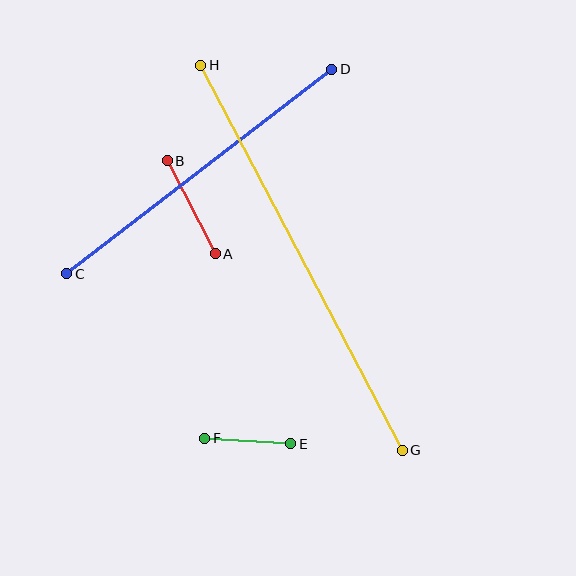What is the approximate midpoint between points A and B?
The midpoint is at approximately (191, 207) pixels.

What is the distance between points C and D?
The distance is approximately 335 pixels.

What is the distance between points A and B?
The distance is approximately 105 pixels.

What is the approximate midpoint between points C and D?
The midpoint is at approximately (199, 172) pixels.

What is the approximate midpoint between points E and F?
The midpoint is at approximately (248, 441) pixels.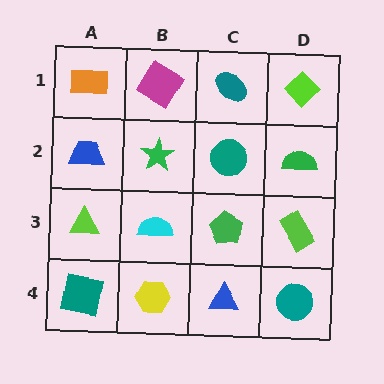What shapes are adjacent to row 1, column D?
A green semicircle (row 2, column D), a teal ellipse (row 1, column C).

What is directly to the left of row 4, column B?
A teal square.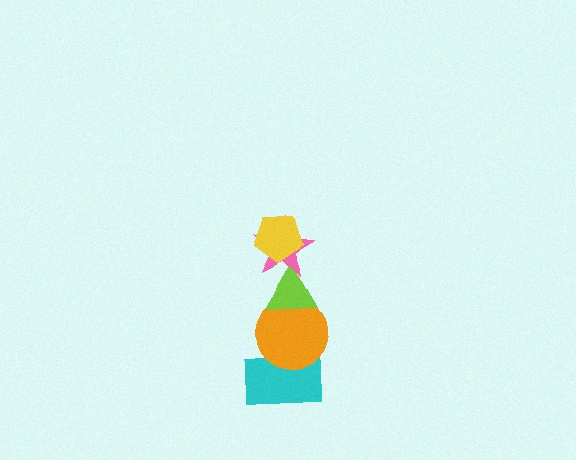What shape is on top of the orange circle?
The lime triangle is on top of the orange circle.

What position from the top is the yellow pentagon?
The yellow pentagon is 1st from the top.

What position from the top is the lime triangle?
The lime triangle is 3rd from the top.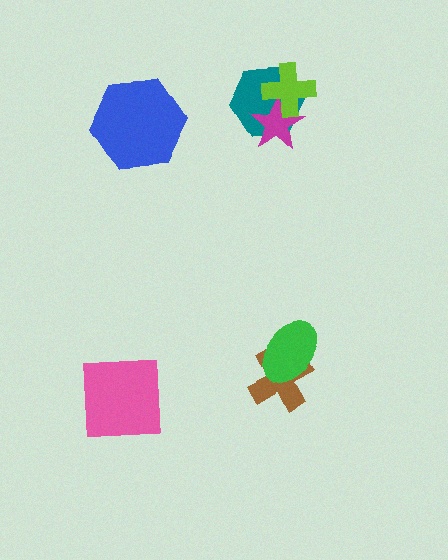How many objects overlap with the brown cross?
1 object overlaps with the brown cross.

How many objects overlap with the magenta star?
2 objects overlap with the magenta star.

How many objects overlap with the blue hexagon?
0 objects overlap with the blue hexagon.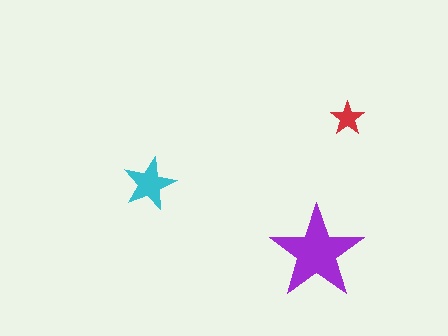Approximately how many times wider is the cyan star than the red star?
About 1.5 times wider.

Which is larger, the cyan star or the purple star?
The purple one.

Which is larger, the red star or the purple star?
The purple one.